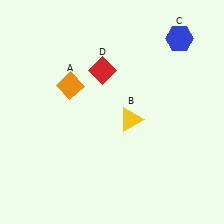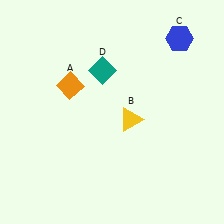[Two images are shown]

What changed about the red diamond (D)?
In Image 1, D is red. In Image 2, it changed to teal.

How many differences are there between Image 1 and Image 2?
There is 1 difference between the two images.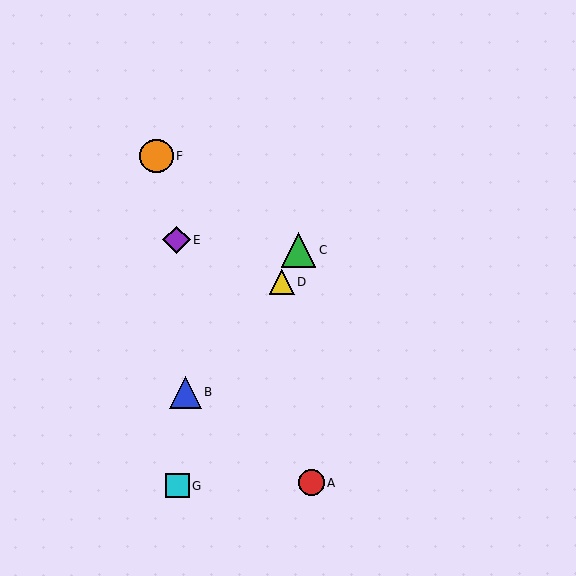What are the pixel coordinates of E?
Object E is at (176, 240).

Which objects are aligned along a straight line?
Objects C, D, G are aligned along a straight line.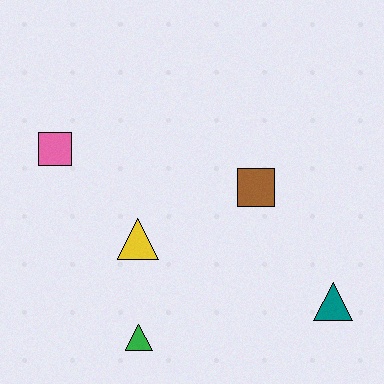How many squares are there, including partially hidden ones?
There are 2 squares.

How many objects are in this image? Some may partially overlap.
There are 5 objects.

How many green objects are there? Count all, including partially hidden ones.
There is 1 green object.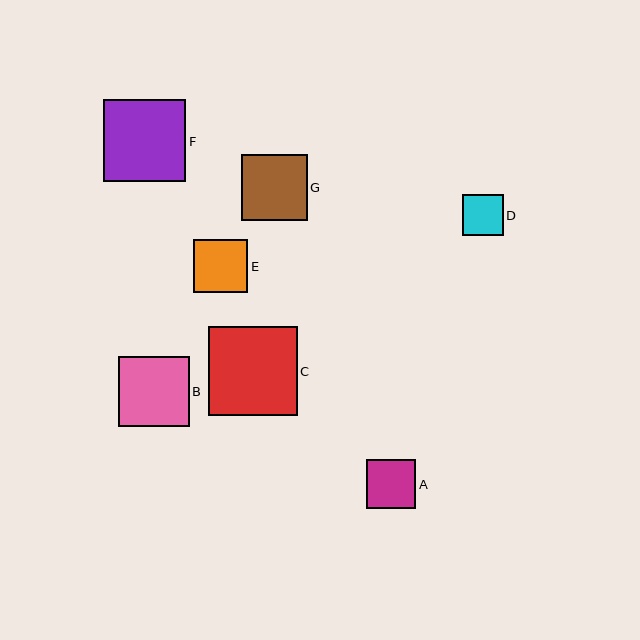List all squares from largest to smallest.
From largest to smallest: C, F, B, G, E, A, D.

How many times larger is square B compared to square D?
Square B is approximately 1.7 times the size of square D.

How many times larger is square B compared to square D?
Square B is approximately 1.7 times the size of square D.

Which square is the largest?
Square C is the largest with a size of approximately 89 pixels.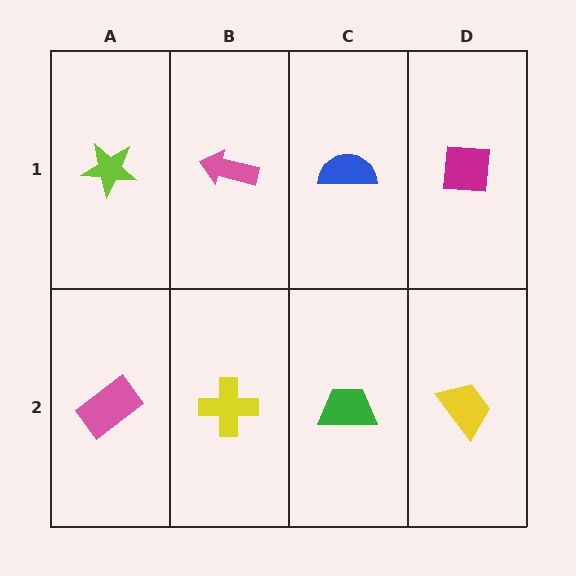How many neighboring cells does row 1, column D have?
2.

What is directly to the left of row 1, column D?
A blue semicircle.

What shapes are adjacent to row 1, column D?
A yellow trapezoid (row 2, column D), a blue semicircle (row 1, column C).